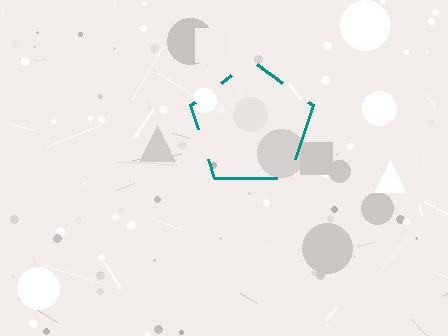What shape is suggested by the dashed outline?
The dashed outline suggests a pentagon.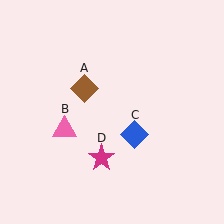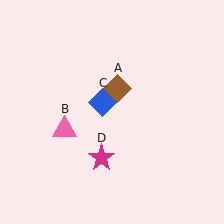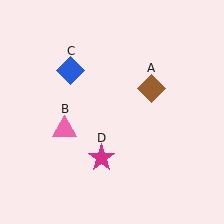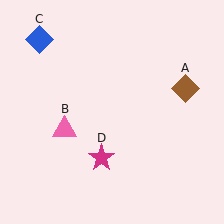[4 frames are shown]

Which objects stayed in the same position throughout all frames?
Pink triangle (object B) and magenta star (object D) remained stationary.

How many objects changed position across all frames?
2 objects changed position: brown diamond (object A), blue diamond (object C).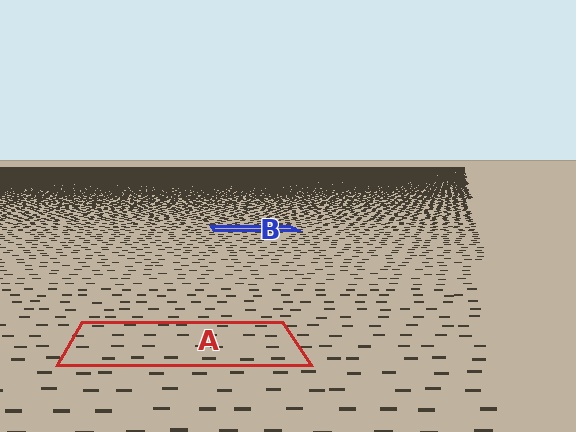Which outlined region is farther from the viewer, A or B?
Region B is farther from the viewer — the texture elements inside it appear smaller and more densely packed.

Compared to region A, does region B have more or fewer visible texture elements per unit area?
Region B has more texture elements per unit area — they are packed more densely because it is farther away.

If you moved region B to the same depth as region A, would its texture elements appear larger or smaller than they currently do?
They would appear larger. At a closer depth, the same texture elements are projected at a bigger on-screen size.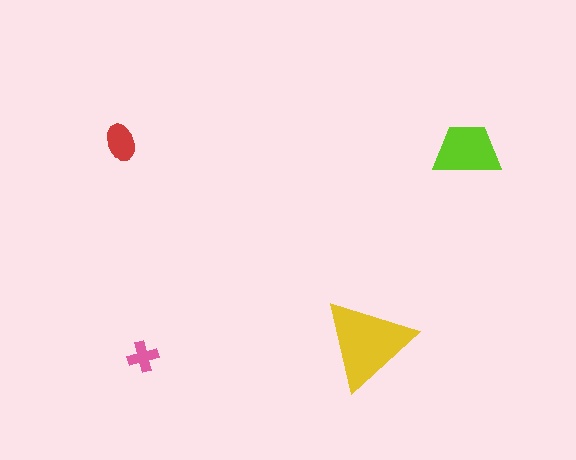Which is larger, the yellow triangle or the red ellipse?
The yellow triangle.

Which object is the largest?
The yellow triangle.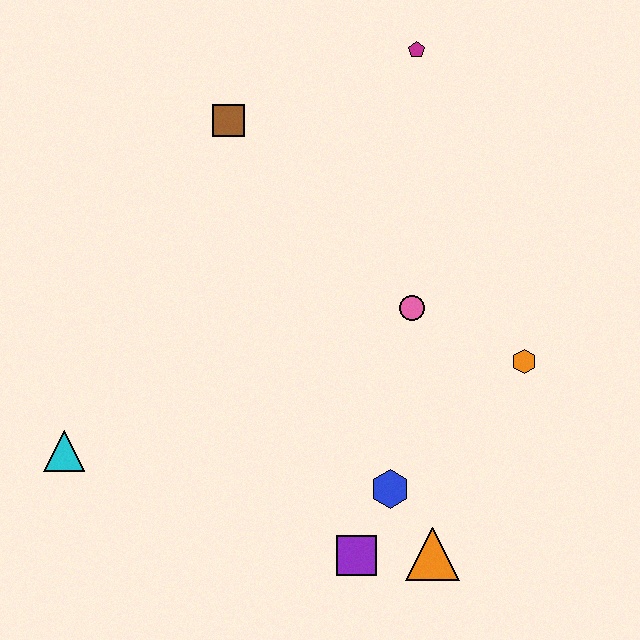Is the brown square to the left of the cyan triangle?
No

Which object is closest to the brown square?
The magenta pentagon is closest to the brown square.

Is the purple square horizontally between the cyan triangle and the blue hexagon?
Yes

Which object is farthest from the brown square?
The orange triangle is farthest from the brown square.